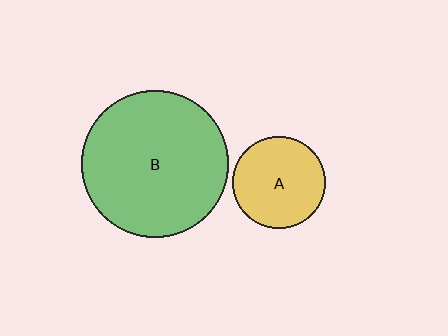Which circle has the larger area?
Circle B (green).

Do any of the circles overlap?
No, none of the circles overlap.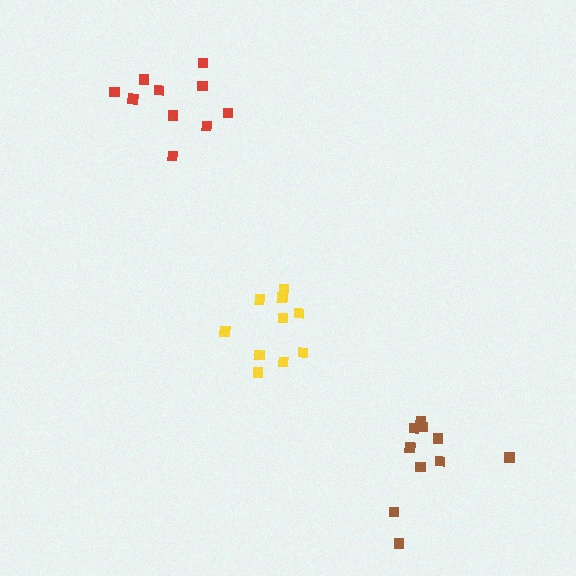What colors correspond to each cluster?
The clusters are colored: yellow, red, brown.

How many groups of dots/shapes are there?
There are 3 groups.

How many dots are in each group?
Group 1: 10 dots, Group 2: 10 dots, Group 3: 11 dots (31 total).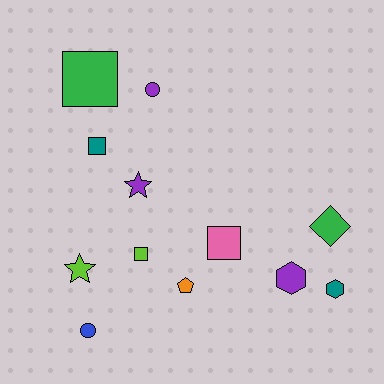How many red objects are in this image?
There are no red objects.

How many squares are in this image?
There are 4 squares.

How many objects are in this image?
There are 12 objects.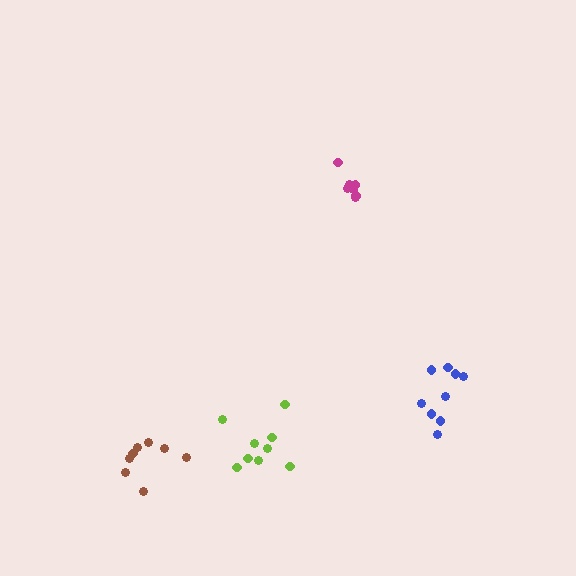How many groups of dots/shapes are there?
There are 4 groups.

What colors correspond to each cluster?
The clusters are colored: magenta, lime, blue, brown.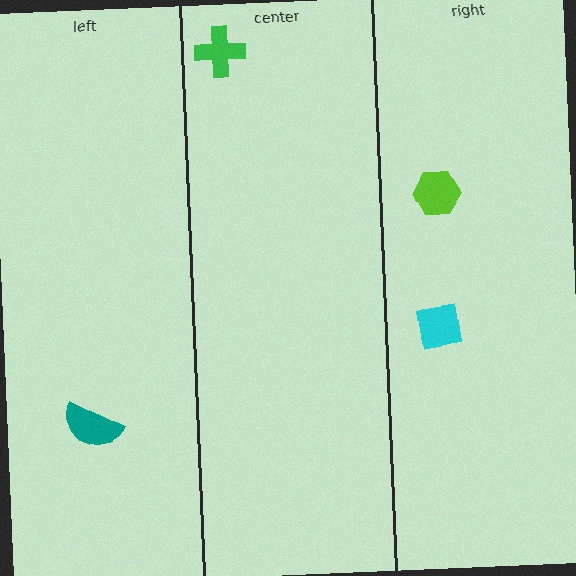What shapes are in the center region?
The green cross.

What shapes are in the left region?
The teal semicircle.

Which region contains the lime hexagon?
The right region.